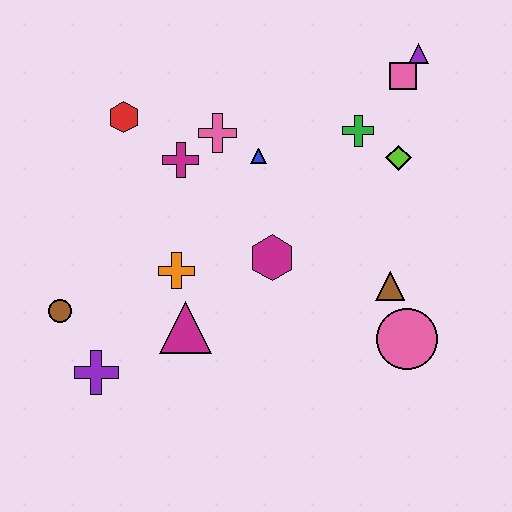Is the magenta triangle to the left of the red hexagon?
No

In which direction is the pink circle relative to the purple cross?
The pink circle is to the right of the purple cross.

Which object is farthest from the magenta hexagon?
The purple triangle is farthest from the magenta hexagon.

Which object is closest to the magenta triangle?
The orange cross is closest to the magenta triangle.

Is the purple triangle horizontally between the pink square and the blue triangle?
No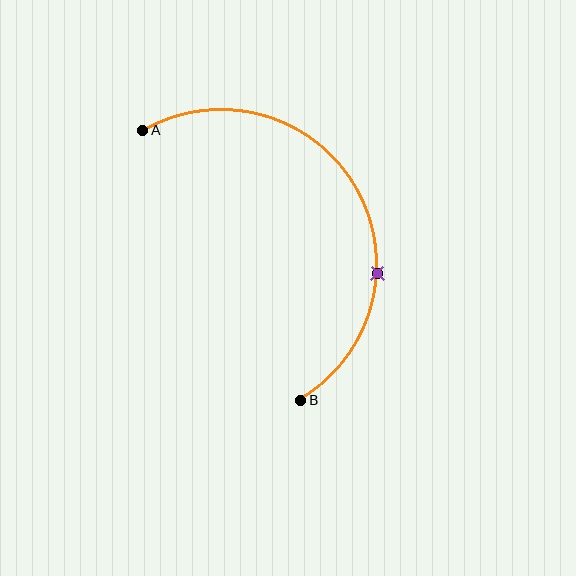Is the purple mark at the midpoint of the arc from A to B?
No. The purple mark lies on the arc but is closer to endpoint B. The arc midpoint would be at the point on the curve equidistant along the arc from both A and B.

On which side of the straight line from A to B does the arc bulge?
The arc bulges to the right of the straight line connecting A and B.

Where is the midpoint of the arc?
The arc midpoint is the point on the curve farthest from the straight line joining A and B. It sits to the right of that line.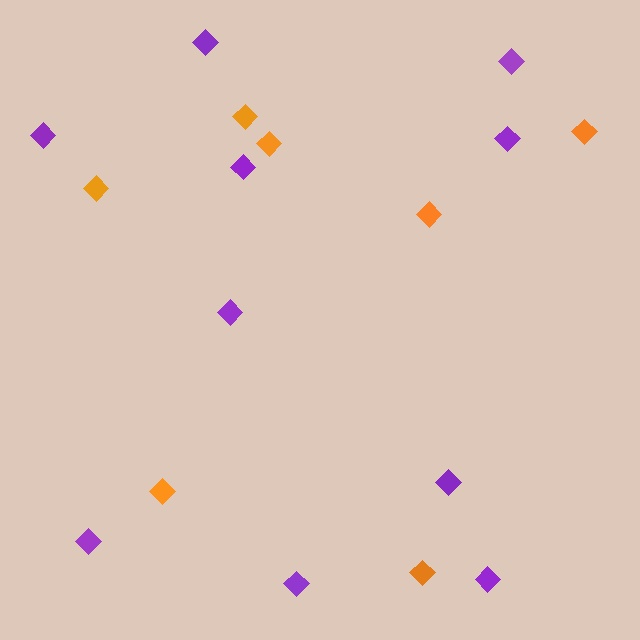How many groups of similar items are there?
There are 2 groups: one group of purple diamonds (10) and one group of orange diamonds (7).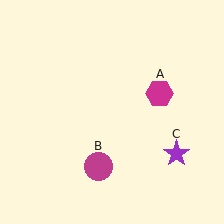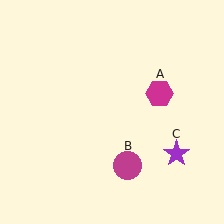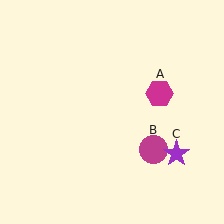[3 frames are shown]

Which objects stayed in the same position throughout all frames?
Magenta hexagon (object A) and purple star (object C) remained stationary.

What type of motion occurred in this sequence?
The magenta circle (object B) rotated counterclockwise around the center of the scene.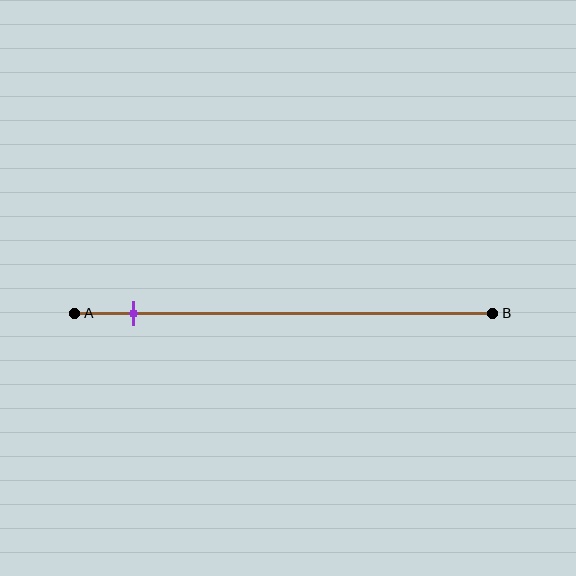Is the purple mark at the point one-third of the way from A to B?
No, the mark is at about 15% from A, not at the 33% one-third point.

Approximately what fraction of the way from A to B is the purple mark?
The purple mark is approximately 15% of the way from A to B.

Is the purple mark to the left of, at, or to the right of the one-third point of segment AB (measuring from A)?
The purple mark is to the left of the one-third point of segment AB.